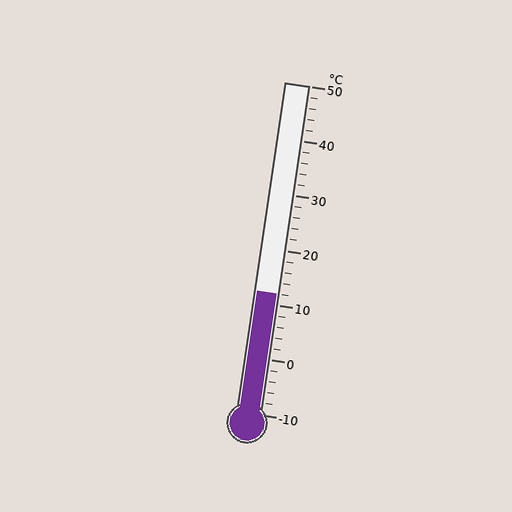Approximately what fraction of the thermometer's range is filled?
The thermometer is filled to approximately 35% of its range.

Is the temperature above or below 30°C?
The temperature is below 30°C.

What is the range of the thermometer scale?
The thermometer scale ranges from -10°C to 50°C.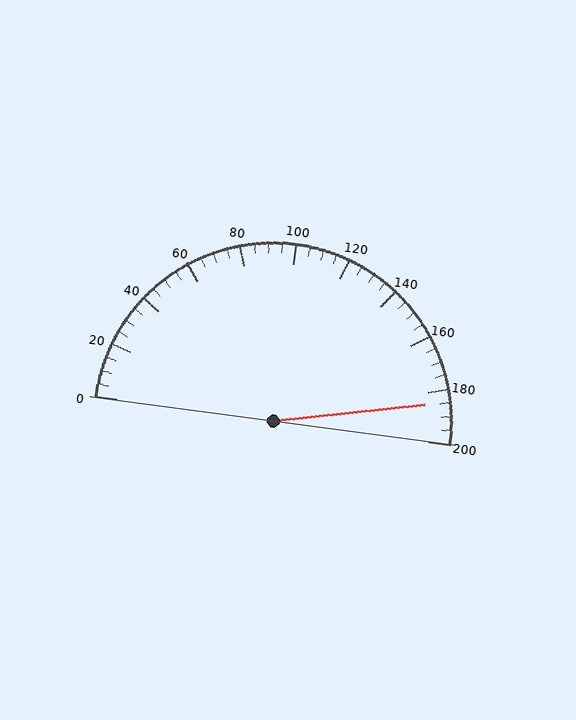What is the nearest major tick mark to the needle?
The nearest major tick mark is 180.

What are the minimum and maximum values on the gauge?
The gauge ranges from 0 to 200.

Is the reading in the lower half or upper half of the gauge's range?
The reading is in the upper half of the range (0 to 200).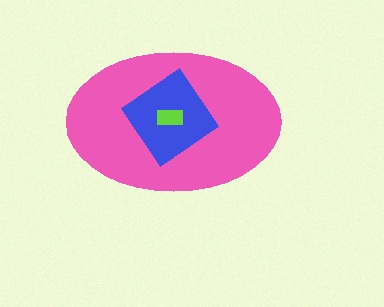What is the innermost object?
The lime rectangle.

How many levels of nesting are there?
3.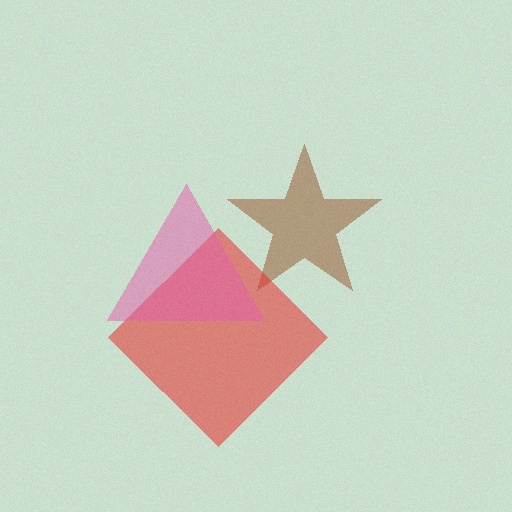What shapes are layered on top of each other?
The layered shapes are: a brown star, a red diamond, a pink triangle.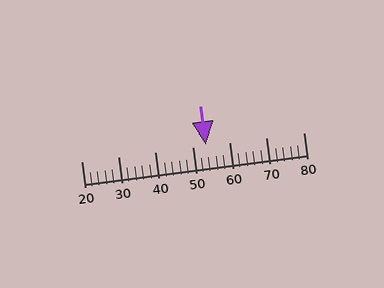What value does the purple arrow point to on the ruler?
The purple arrow points to approximately 54.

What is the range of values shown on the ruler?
The ruler shows values from 20 to 80.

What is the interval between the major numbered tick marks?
The major tick marks are spaced 10 units apart.